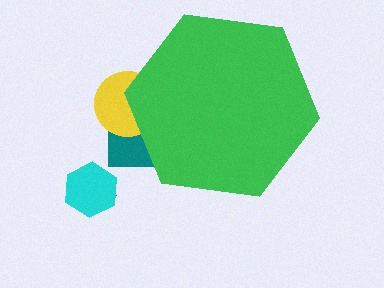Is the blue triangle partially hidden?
No, the blue triangle is fully visible.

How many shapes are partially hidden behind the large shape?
2 shapes are partially hidden.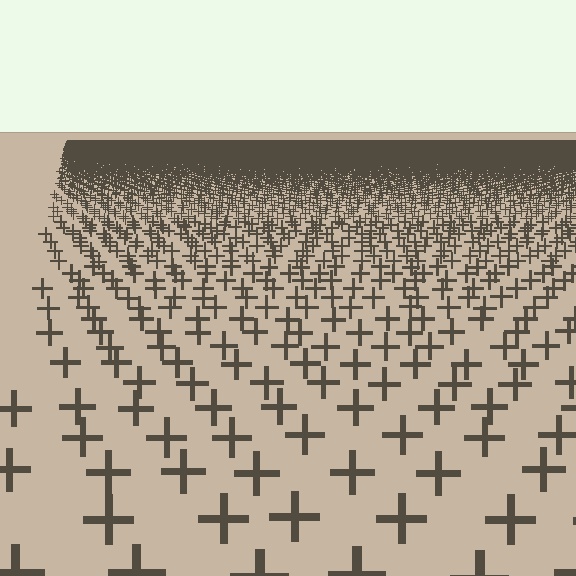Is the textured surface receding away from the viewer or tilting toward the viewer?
The surface is receding away from the viewer. Texture elements get smaller and denser toward the top.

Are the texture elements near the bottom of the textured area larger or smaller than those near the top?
Larger. Near the bottom, elements are closer to the viewer and appear at a bigger on-screen size.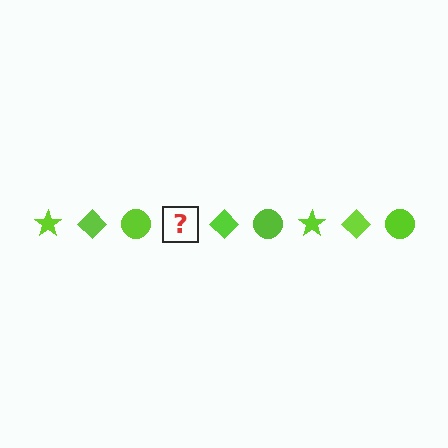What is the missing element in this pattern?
The missing element is a lime star.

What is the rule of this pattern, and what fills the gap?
The rule is that the pattern cycles through star, diamond, circle shapes in lime. The gap should be filled with a lime star.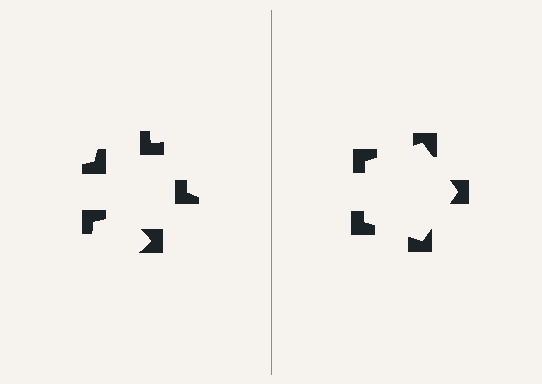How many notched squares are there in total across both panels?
10 — 5 on each side.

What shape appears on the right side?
An illusory pentagon.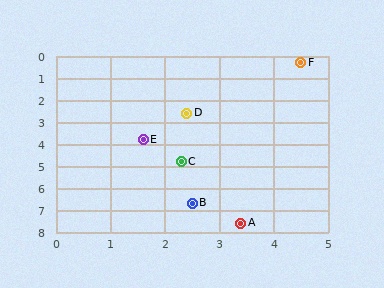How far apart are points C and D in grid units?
Points C and D are about 2.2 grid units apart.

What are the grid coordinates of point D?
Point D is at approximately (2.4, 2.6).